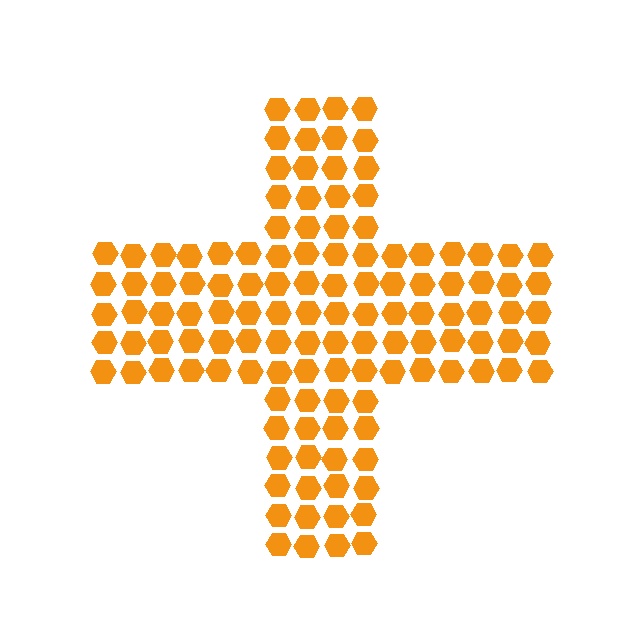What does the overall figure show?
The overall figure shows a cross.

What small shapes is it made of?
It is made of small hexagons.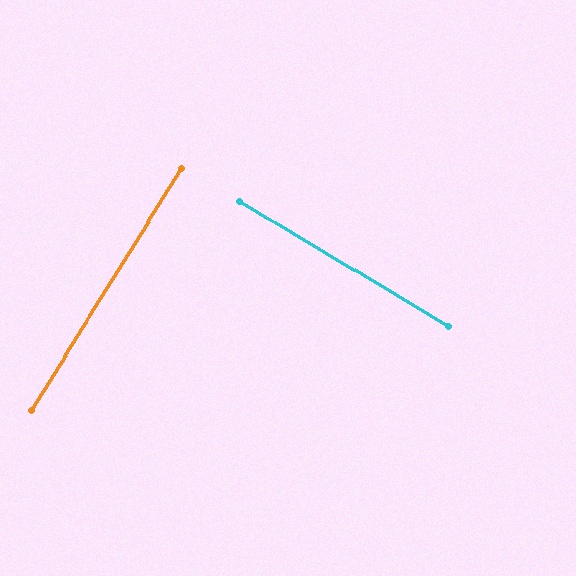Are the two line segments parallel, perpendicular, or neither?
Perpendicular — they meet at approximately 89°.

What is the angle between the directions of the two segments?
Approximately 89 degrees.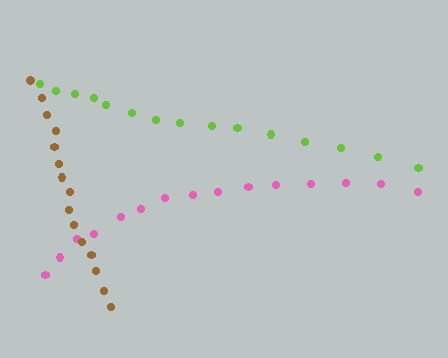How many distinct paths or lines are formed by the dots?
There are 3 distinct paths.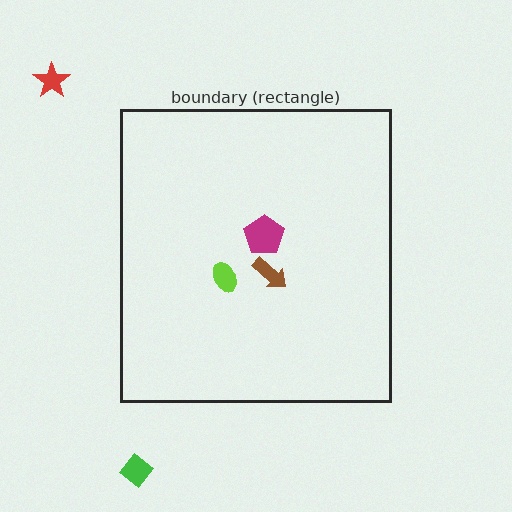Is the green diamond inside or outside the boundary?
Outside.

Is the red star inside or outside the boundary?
Outside.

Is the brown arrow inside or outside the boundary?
Inside.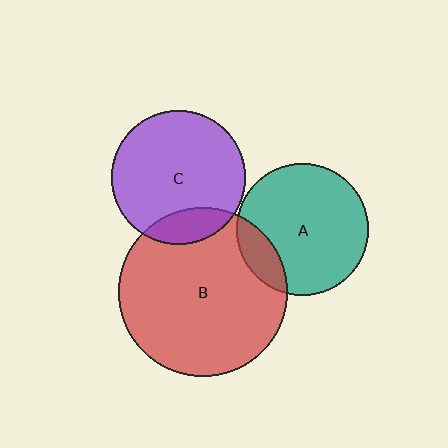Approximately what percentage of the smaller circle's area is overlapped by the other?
Approximately 15%.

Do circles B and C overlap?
Yes.